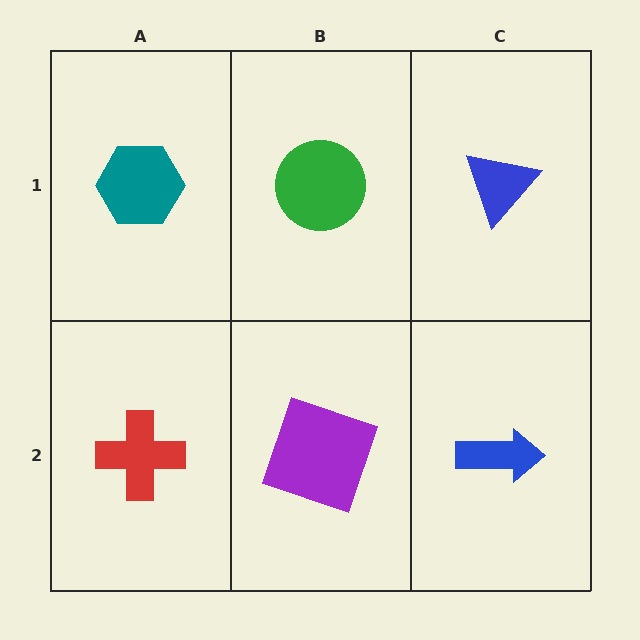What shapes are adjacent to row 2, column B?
A green circle (row 1, column B), a red cross (row 2, column A), a blue arrow (row 2, column C).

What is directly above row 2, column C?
A blue triangle.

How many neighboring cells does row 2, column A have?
2.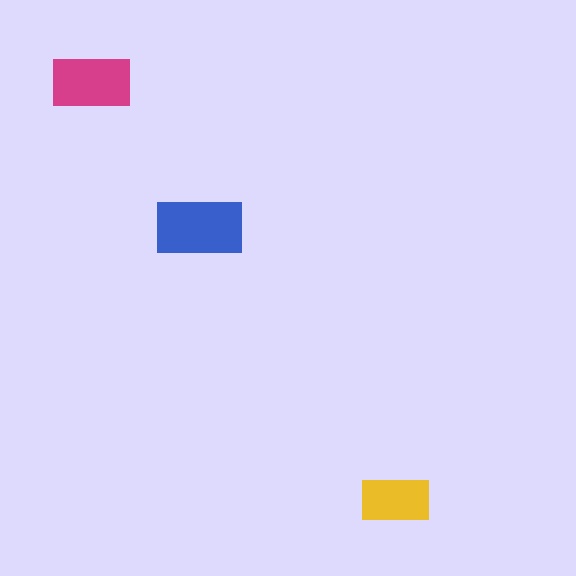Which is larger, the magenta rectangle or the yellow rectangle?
The magenta one.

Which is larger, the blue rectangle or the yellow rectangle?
The blue one.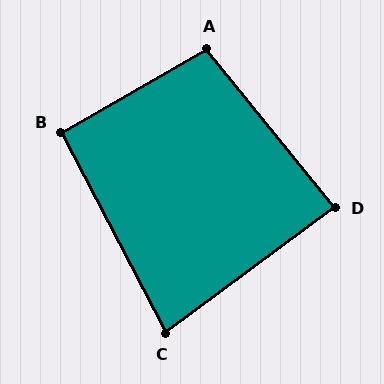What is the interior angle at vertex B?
Approximately 92 degrees (approximately right).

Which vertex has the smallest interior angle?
C, at approximately 81 degrees.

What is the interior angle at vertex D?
Approximately 88 degrees (approximately right).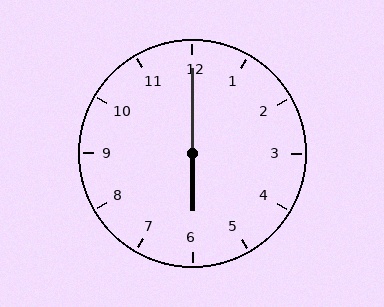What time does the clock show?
6:00.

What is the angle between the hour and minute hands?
Approximately 180 degrees.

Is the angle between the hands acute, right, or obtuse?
It is obtuse.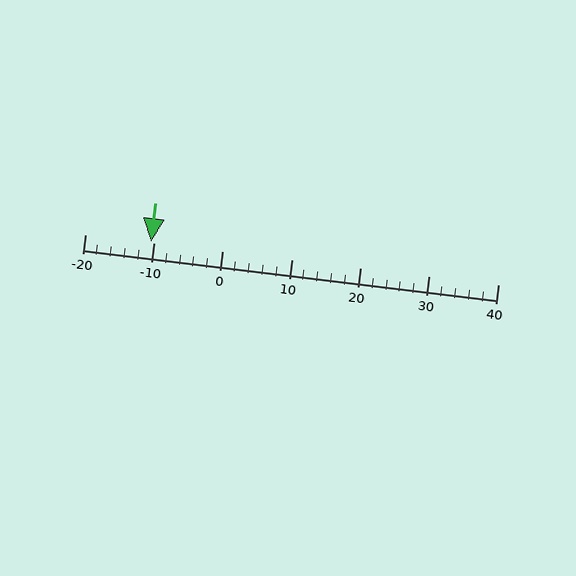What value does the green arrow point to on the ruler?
The green arrow points to approximately -10.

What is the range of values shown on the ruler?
The ruler shows values from -20 to 40.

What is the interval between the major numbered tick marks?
The major tick marks are spaced 10 units apart.